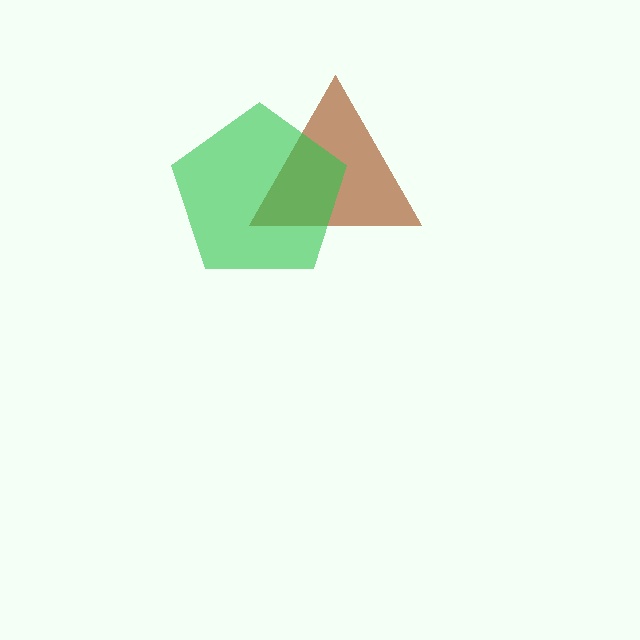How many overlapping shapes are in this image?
There are 2 overlapping shapes in the image.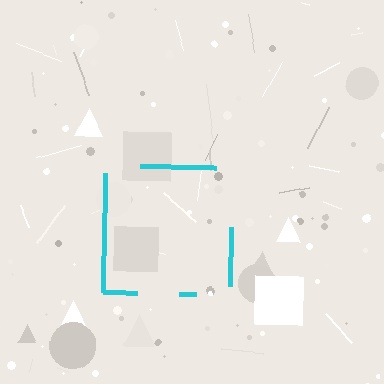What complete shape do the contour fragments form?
The contour fragments form a square.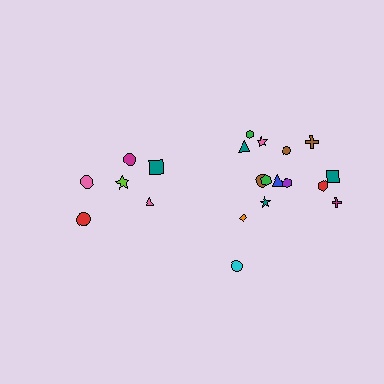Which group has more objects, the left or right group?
The right group.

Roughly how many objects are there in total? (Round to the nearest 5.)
Roughly 20 objects in total.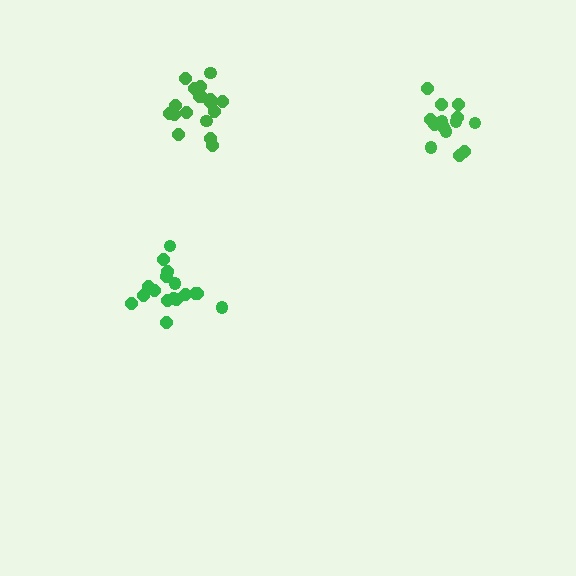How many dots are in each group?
Group 1: 17 dots, Group 2: 18 dots, Group 3: 15 dots (50 total).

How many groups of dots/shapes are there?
There are 3 groups.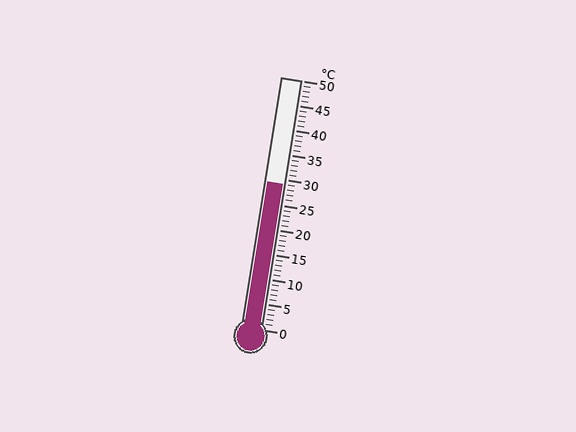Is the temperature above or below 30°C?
The temperature is below 30°C.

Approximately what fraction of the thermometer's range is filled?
The thermometer is filled to approximately 60% of its range.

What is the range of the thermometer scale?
The thermometer scale ranges from 0°C to 50°C.